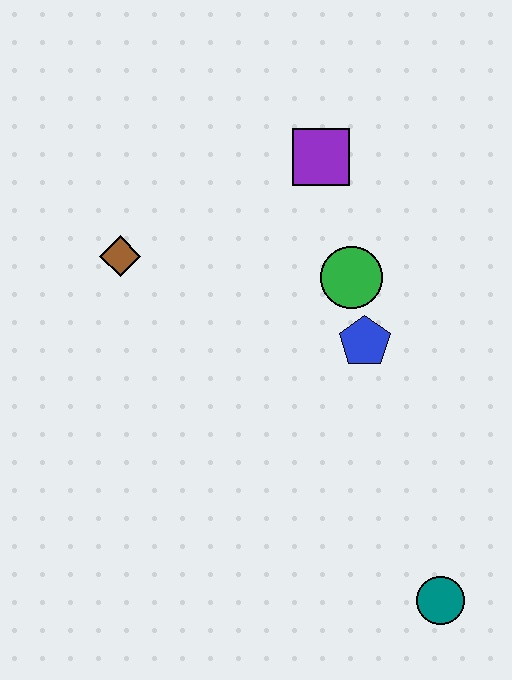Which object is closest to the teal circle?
The blue pentagon is closest to the teal circle.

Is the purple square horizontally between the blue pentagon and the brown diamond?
Yes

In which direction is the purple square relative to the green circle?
The purple square is above the green circle.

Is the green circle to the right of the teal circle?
No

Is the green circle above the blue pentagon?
Yes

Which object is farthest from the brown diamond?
The teal circle is farthest from the brown diamond.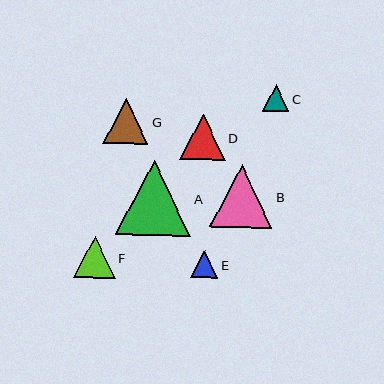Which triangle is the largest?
Triangle A is the largest with a size of approximately 75 pixels.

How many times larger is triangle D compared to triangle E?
Triangle D is approximately 1.7 times the size of triangle E.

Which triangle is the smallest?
Triangle C is the smallest with a size of approximately 27 pixels.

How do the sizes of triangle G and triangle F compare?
Triangle G and triangle F are approximately the same size.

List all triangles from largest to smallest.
From largest to smallest: A, B, D, G, F, E, C.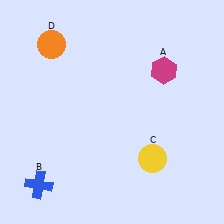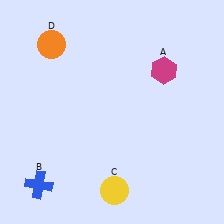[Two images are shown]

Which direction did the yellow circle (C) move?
The yellow circle (C) moved left.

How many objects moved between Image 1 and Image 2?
1 object moved between the two images.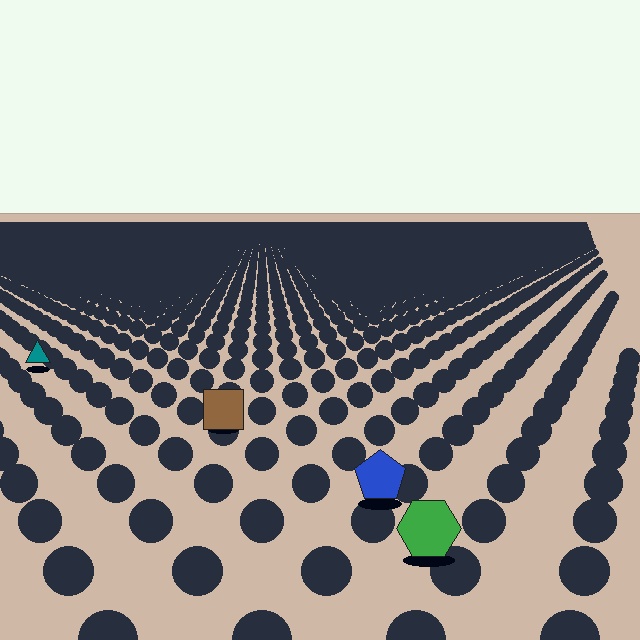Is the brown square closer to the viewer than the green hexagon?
No. The green hexagon is closer — you can tell from the texture gradient: the ground texture is coarser near it.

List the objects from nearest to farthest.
From nearest to farthest: the green hexagon, the blue pentagon, the brown square, the teal triangle.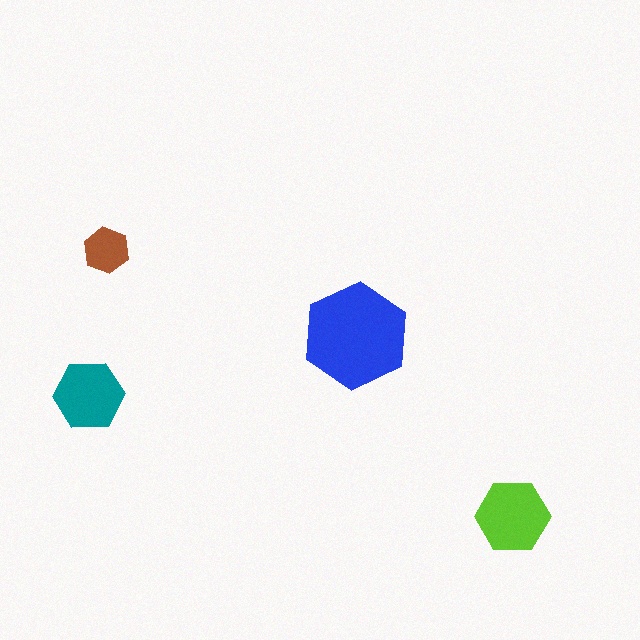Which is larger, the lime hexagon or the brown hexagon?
The lime one.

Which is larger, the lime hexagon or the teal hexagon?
The lime one.